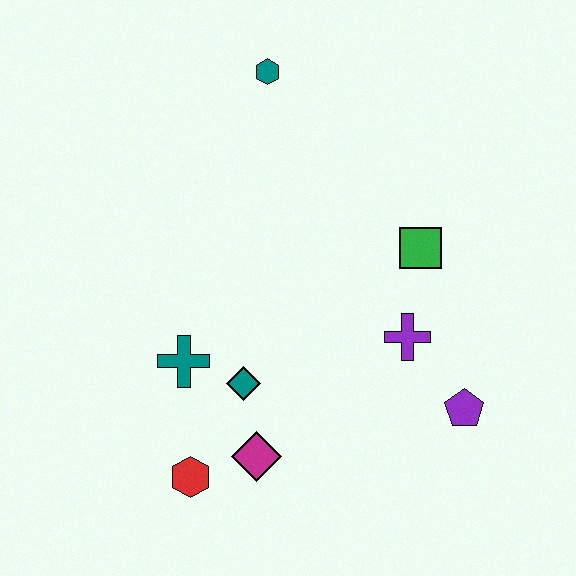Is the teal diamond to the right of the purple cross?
No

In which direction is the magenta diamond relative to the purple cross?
The magenta diamond is to the left of the purple cross.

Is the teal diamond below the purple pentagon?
No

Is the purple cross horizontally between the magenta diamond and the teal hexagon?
No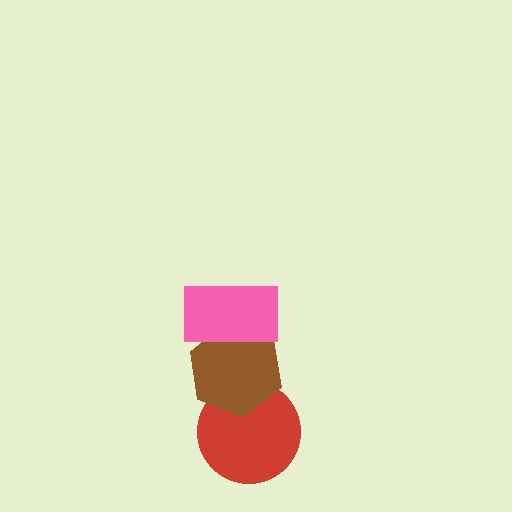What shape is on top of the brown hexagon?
The pink rectangle is on top of the brown hexagon.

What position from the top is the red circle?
The red circle is 3rd from the top.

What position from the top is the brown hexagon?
The brown hexagon is 2nd from the top.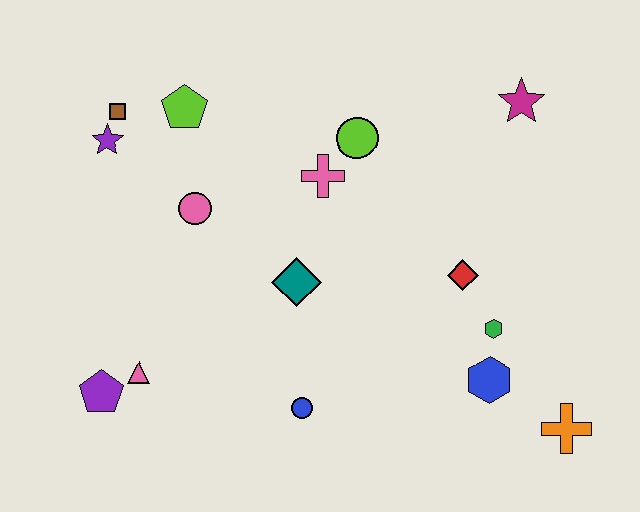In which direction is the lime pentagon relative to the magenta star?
The lime pentagon is to the left of the magenta star.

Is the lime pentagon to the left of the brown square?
No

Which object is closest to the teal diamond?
The pink cross is closest to the teal diamond.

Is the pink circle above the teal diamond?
Yes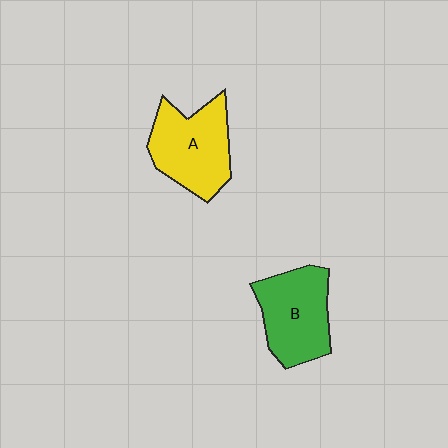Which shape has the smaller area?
Shape B (green).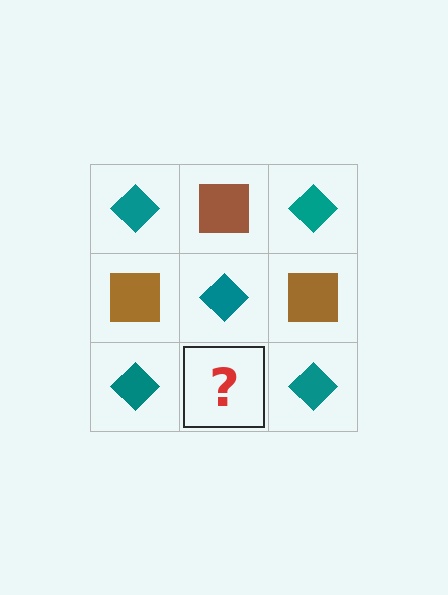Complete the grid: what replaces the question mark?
The question mark should be replaced with a brown square.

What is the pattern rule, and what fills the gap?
The rule is that it alternates teal diamond and brown square in a checkerboard pattern. The gap should be filled with a brown square.